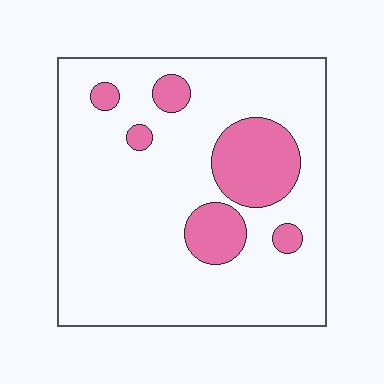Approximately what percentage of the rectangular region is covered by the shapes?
Approximately 15%.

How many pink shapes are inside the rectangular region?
6.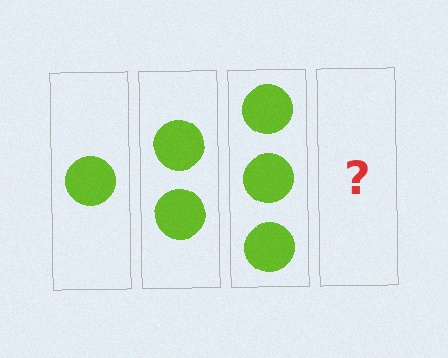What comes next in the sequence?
The next element should be 4 circles.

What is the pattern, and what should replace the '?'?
The pattern is that each step adds one more circle. The '?' should be 4 circles.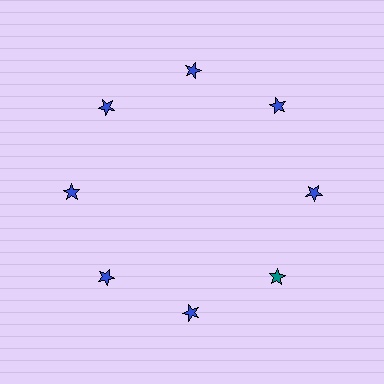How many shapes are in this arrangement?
There are 8 shapes arranged in a ring pattern.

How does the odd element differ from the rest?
It has a different color: teal instead of blue.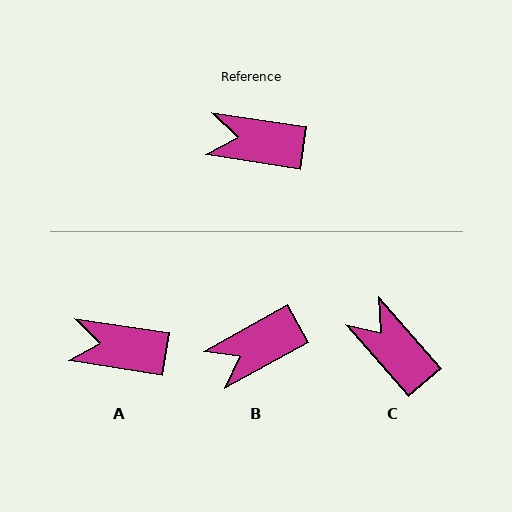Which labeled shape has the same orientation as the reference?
A.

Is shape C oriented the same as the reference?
No, it is off by about 40 degrees.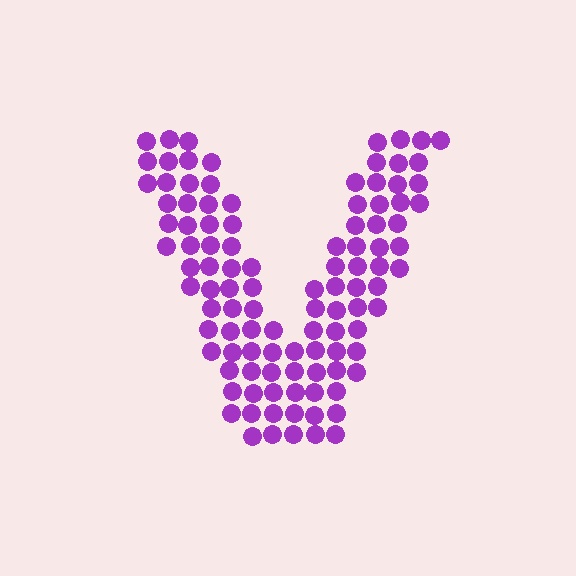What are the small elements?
The small elements are circles.